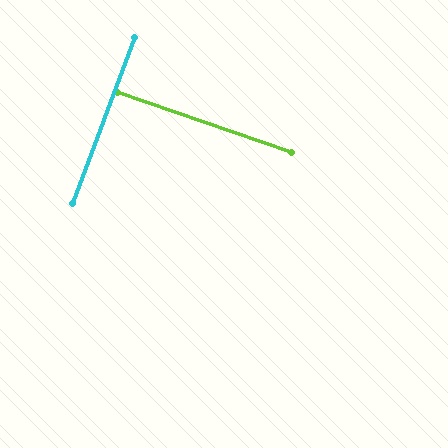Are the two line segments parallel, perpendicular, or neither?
Perpendicular — they meet at approximately 89°.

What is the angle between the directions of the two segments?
Approximately 89 degrees.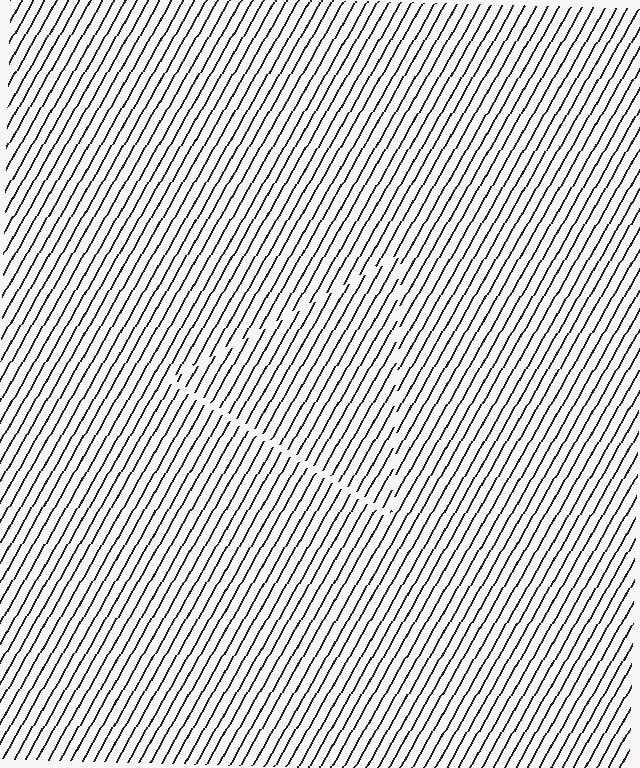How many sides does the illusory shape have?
3 sides — the line-ends trace a triangle.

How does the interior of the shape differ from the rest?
The interior of the shape contains the same grating, shifted by half a period — the contour is defined by the phase discontinuity where line-ends from the inner and outer gratings abut.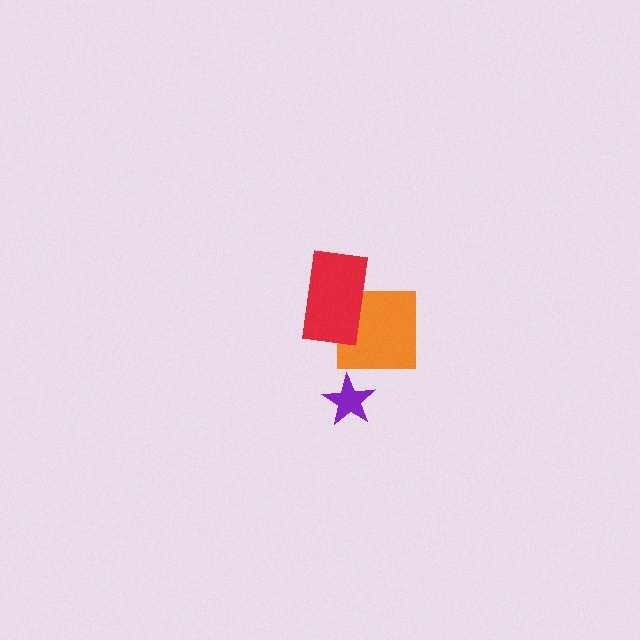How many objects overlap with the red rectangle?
1 object overlaps with the red rectangle.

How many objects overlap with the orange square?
1 object overlaps with the orange square.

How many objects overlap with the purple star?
0 objects overlap with the purple star.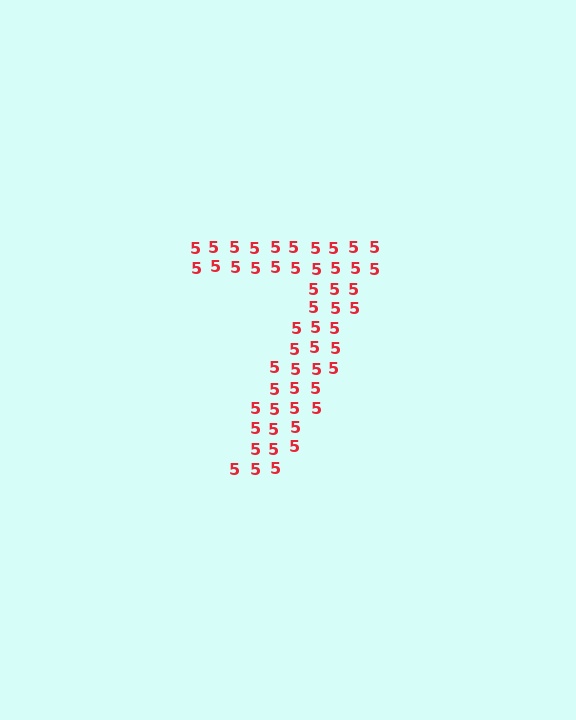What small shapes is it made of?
It is made of small digit 5's.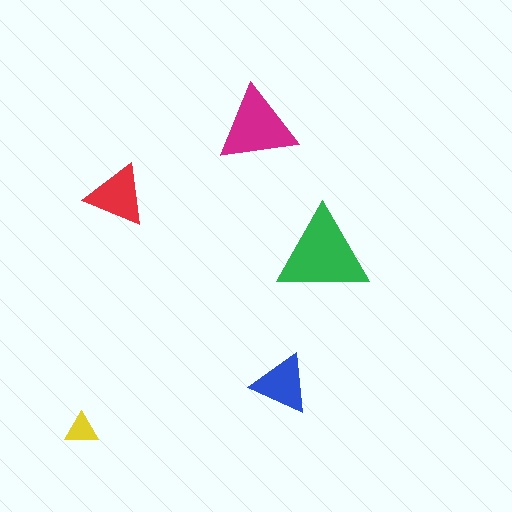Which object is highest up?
The magenta triangle is topmost.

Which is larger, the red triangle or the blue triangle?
The red one.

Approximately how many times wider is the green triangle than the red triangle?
About 1.5 times wider.